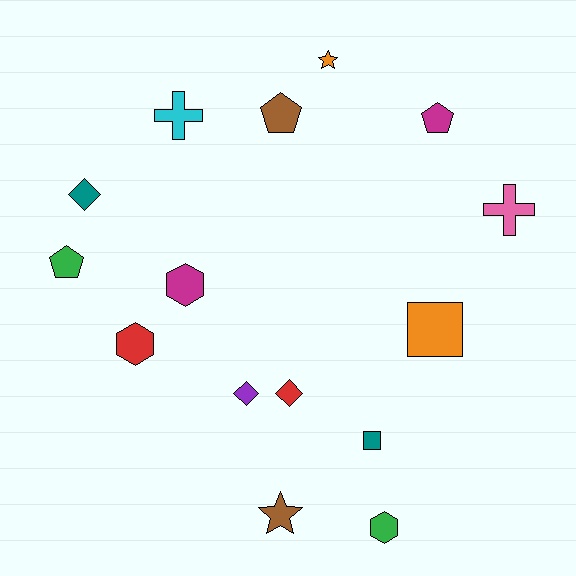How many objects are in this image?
There are 15 objects.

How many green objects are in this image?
There are 2 green objects.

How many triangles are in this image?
There are no triangles.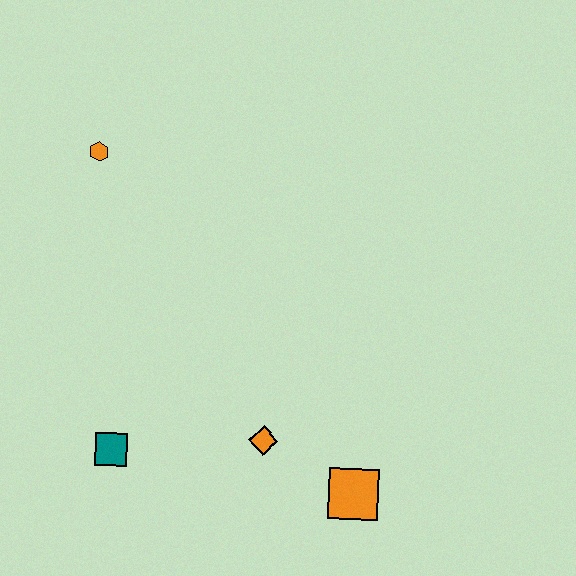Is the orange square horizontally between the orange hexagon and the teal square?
No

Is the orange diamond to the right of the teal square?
Yes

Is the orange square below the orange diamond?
Yes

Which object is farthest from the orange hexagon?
The orange square is farthest from the orange hexagon.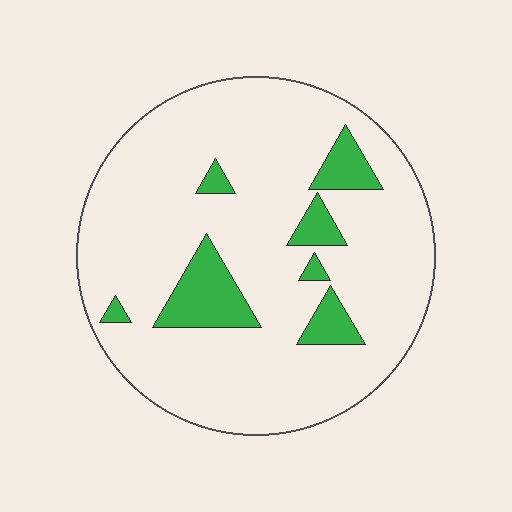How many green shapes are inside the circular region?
7.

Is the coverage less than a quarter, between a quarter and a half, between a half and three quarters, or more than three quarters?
Less than a quarter.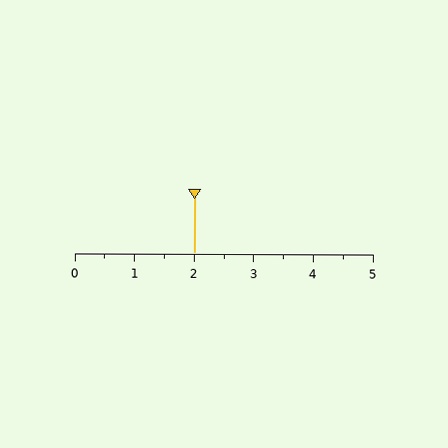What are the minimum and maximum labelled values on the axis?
The axis runs from 0 to 5.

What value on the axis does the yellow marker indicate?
The marker indicates approximately 2.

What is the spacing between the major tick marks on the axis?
The major ticks are spaced 1 apart.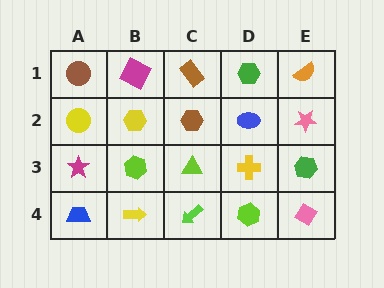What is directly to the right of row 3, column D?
A green hexagon.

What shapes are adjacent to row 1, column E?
A pink star (row 2, column E), a green hexagon (row 1, column D).